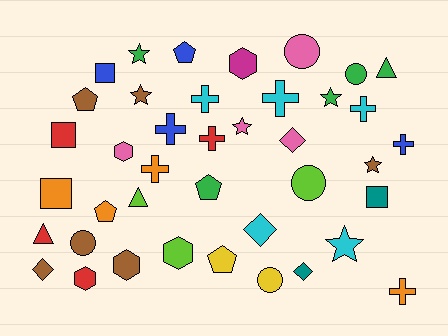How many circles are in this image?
There are 5 circles.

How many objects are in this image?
There are 40 objects.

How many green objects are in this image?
There are 5 green objects.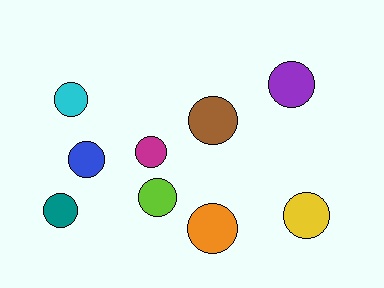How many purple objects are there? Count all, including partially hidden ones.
There is 1 purple object.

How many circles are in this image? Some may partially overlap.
There are 9 circles.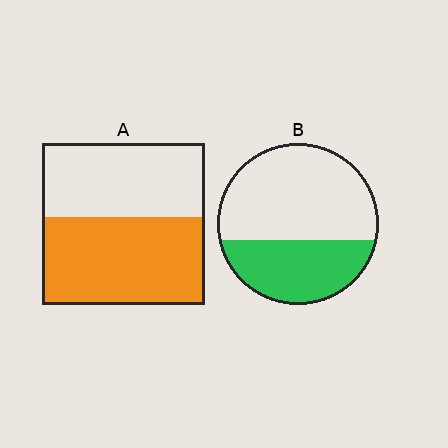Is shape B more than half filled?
No.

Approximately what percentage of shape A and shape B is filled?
A is approximately 55% and B is approximately 35%.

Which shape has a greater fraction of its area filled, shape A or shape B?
Shape A.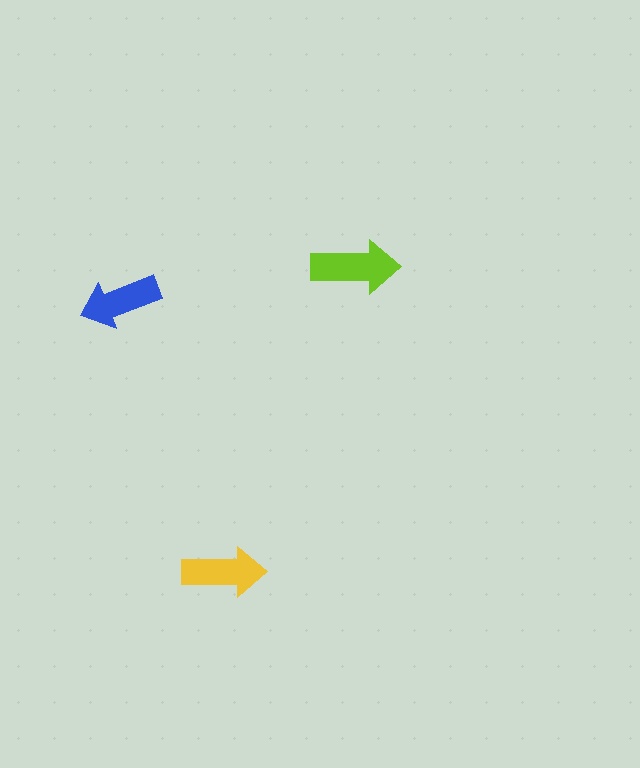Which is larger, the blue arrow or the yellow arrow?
The yellow one.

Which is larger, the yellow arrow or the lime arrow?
The lime one.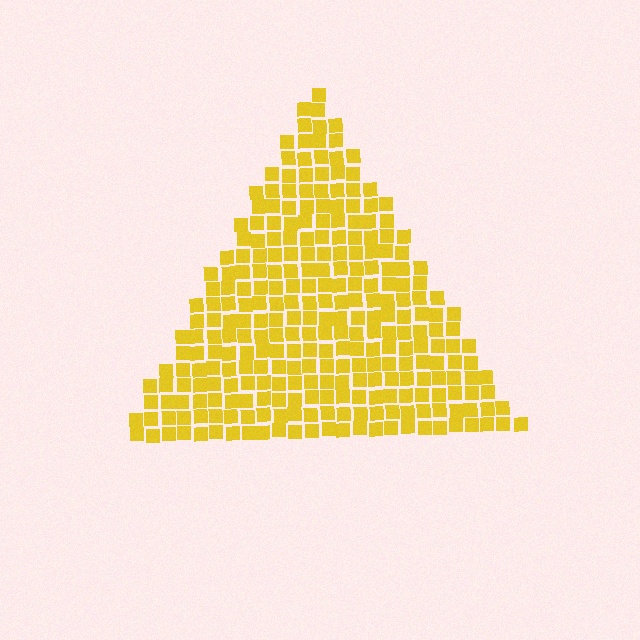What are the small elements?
The small elements are squares.